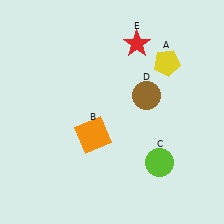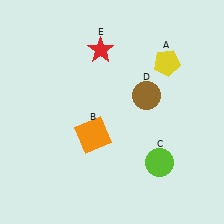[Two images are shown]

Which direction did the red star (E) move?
The red star (E) moved left.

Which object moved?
The red star (E) moved left.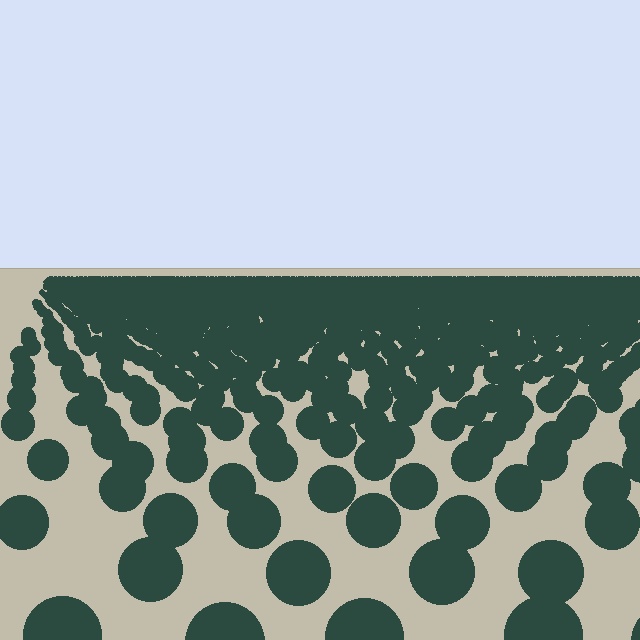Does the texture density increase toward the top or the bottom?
Density increases toward the top.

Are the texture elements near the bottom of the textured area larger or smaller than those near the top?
Larger. Near the bottom, elements are closer to the viewer and appear at a bigger on-screen size.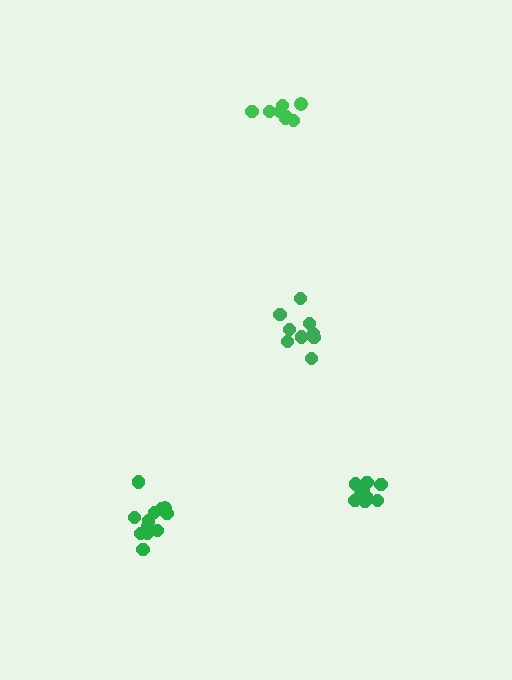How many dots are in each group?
Group 1: 8 dots, Group 2: 10 dots, Group 3: 9 dots, Group 4: 12 dots (39 total).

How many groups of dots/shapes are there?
There are 4 groups.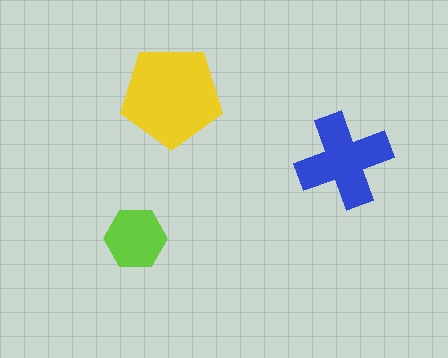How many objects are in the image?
There are 3 objects in the image.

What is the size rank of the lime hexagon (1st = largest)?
3rd.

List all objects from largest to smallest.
The yellow pentagon, the blue cross, the lime hexagon.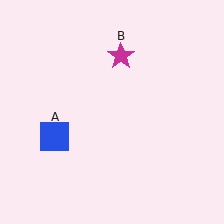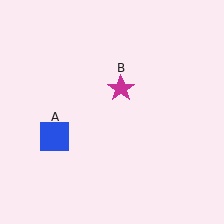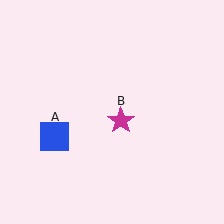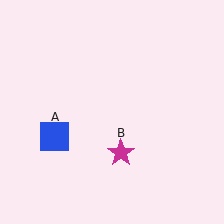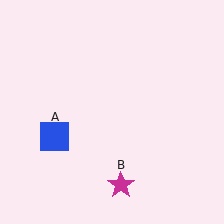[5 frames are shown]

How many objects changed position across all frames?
1 object changed position: magenta star (object B).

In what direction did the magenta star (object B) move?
The magenta star (object B) moved down.